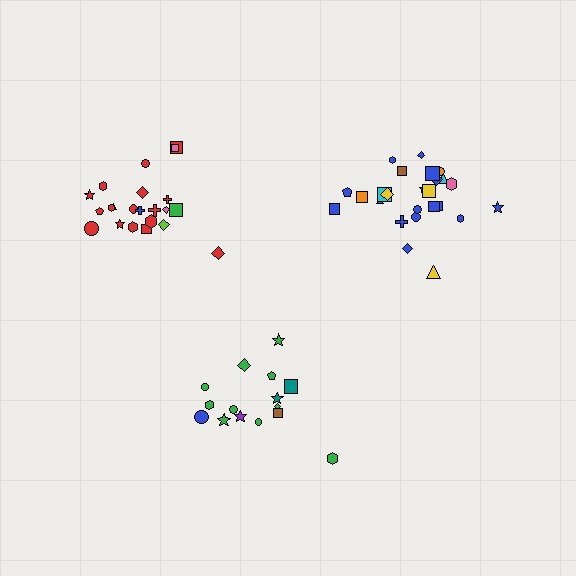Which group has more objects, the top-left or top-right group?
The top-right group.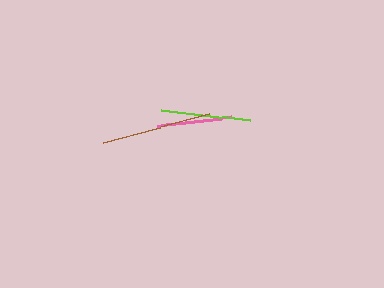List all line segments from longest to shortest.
From longest to shortest: brown, lime, pink.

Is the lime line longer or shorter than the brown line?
The brown line is longer than the lime line.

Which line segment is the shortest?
The pink line is the shortest at approximately 75 pixels.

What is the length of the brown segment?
The brown segment is approximately 109 pixels long.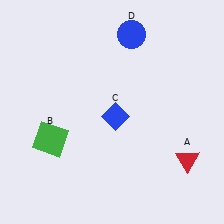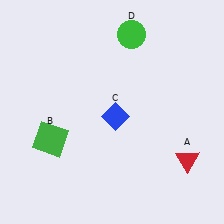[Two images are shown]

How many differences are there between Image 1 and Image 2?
There is 1 difference between the two images.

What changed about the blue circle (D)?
In Image 1, D is blue. In Image 2, it changed to green.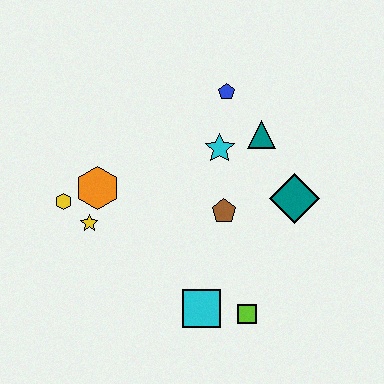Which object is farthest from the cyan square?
The blue pentagon is farthest from the cyan square.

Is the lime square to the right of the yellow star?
Yes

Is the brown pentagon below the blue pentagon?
Yes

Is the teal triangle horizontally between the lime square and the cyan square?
No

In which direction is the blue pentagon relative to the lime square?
The blue pentagon is above the lime square.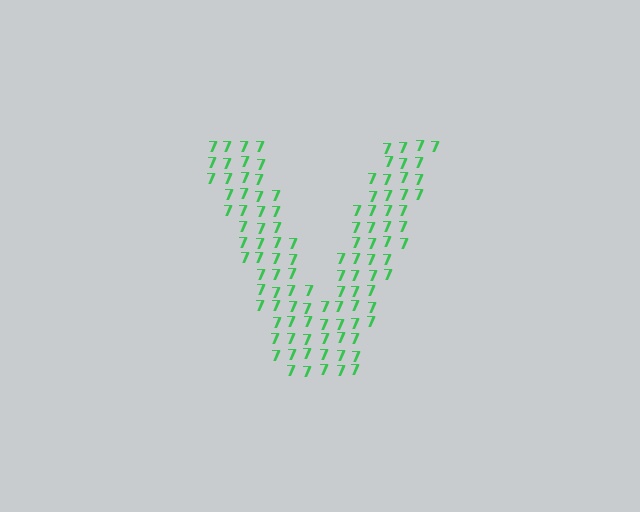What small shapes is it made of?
It is made of small digit 7's.